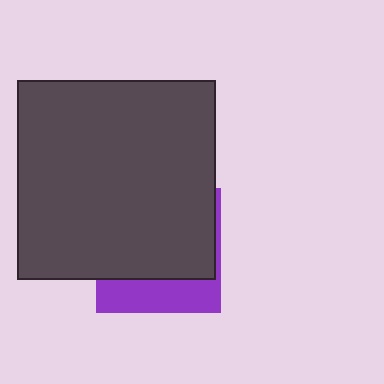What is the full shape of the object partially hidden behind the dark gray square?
The partially hidden object is a purple square.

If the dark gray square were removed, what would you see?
You would see the complete purple square.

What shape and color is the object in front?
The object in front is a dark gray square.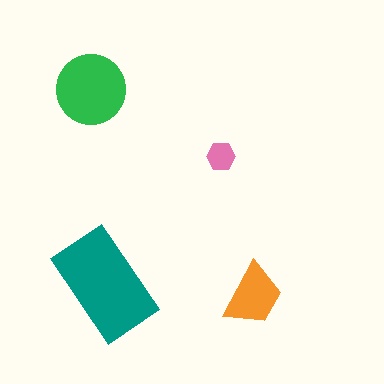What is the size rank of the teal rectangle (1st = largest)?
1st.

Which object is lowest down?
The orange trapezoid is bottommost.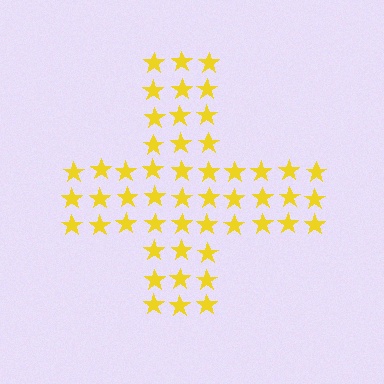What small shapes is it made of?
It is made of small stars.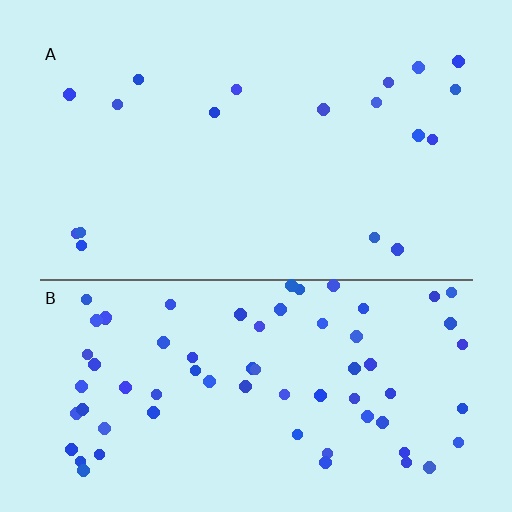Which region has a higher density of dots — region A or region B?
B (the bottom).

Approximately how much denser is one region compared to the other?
Approximately 3.7× — region B over region A.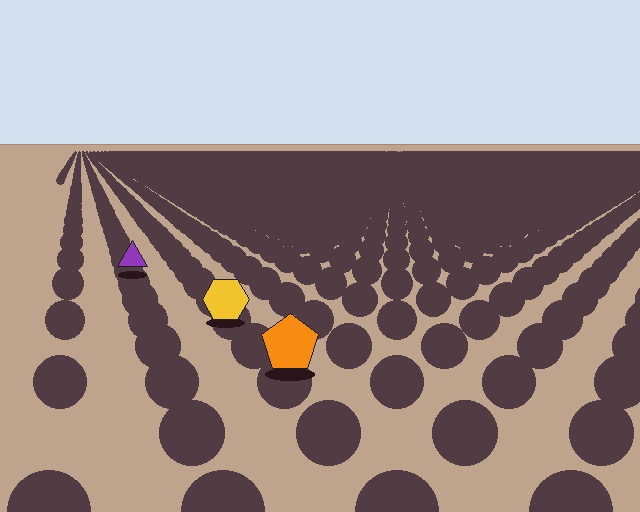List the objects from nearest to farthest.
From nearest to farthest: the orange pentagon, the yellow hexagon, the purple triangle.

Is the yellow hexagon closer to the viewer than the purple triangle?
Yes. The yellow hexagon is closer — you can tell from the texture gradient: the ground texture is coarser near it.